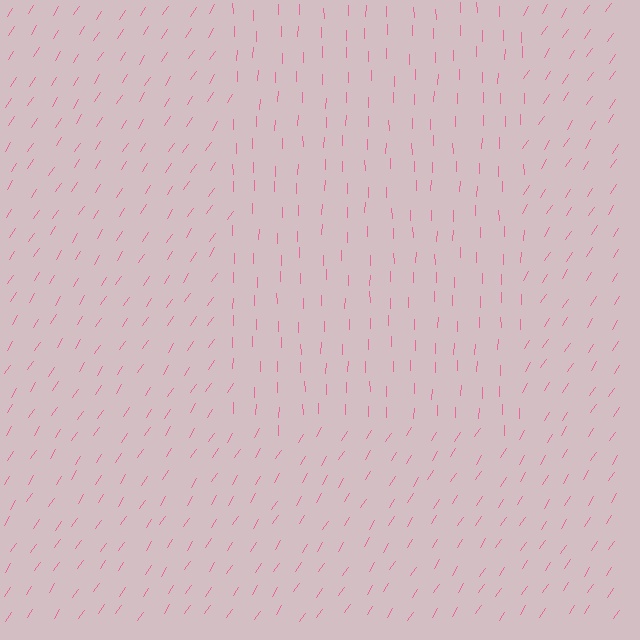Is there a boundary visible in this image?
Yes, there is a texture boundary formed by a change in line orientation.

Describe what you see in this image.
The image is filled with small pink line segments. A rectangle region in the image has lines oriented differently from the surrounding lines, creating a visible texture boundary.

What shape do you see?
I see a rectangle.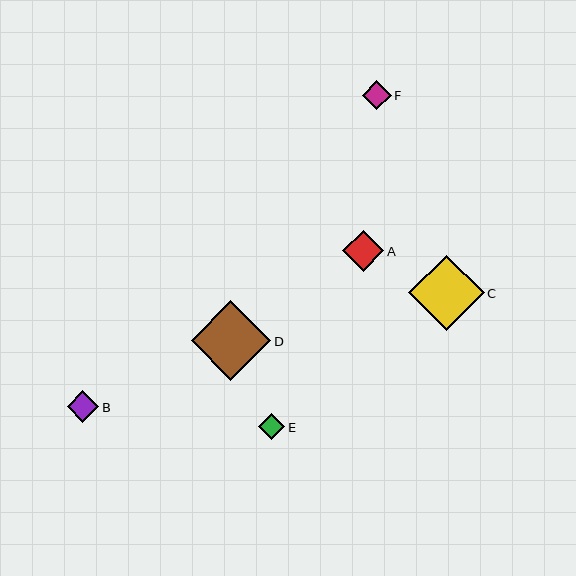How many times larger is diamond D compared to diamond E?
Diamond D is approximately 3.0 times the size of diamond E.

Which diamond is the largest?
Diamond D is the largest with a size of approximately 79 pixels.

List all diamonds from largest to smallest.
From largest to smallest: D, C, A, B, F, E.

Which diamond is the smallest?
Diamond E is the smallest with a size of approximately 26 pixels.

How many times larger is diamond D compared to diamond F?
Diamond D is approximately 2.7 times the size of diamond F.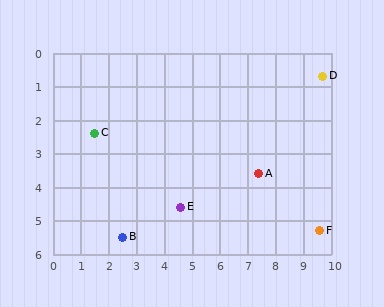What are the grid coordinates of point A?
Point A is at approximately (7.4, 3.6).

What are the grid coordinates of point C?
Point C is at approximately (1.5, 2.4).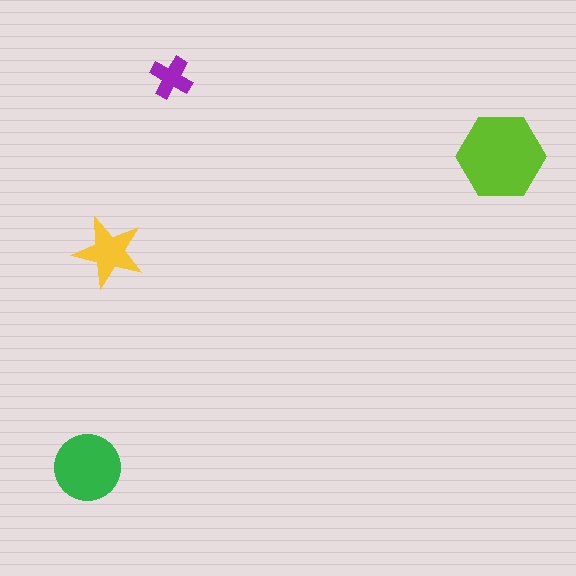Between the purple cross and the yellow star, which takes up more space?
The yellow star.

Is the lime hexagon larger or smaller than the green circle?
Larger.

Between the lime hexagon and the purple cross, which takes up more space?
The lime hexagon.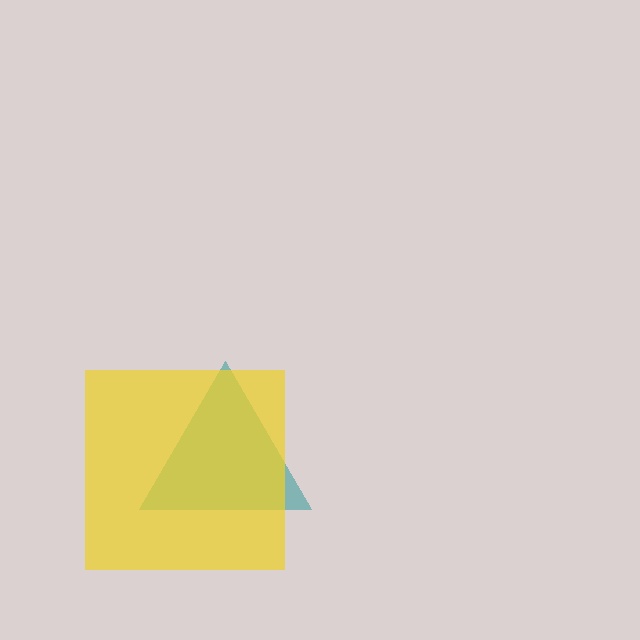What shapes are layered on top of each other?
The layered shapes are: a teal triangle, a yellow square.